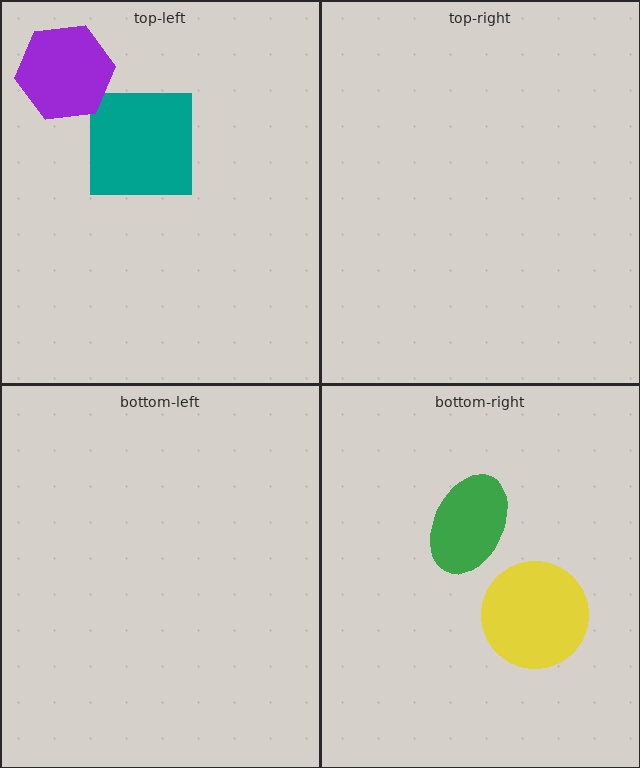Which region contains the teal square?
The top-left region.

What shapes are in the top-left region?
The teal square, the purple hexagon.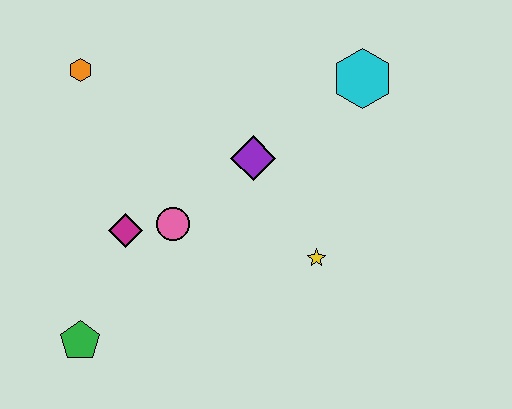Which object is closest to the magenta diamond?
The pink circle is closest to the magenta diamond.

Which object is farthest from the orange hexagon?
The yellow star is farthest from the orange hexagon.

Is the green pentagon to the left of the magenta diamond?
Yes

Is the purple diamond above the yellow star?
Yes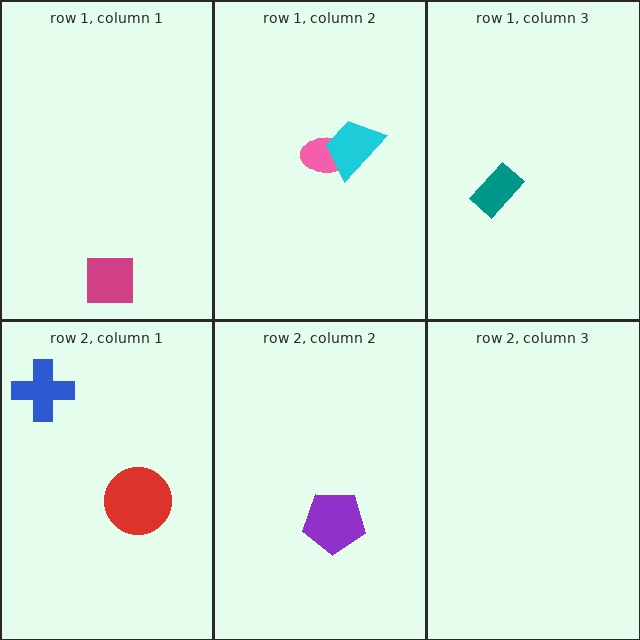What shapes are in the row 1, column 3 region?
The teal rectangle.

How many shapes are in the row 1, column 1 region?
1.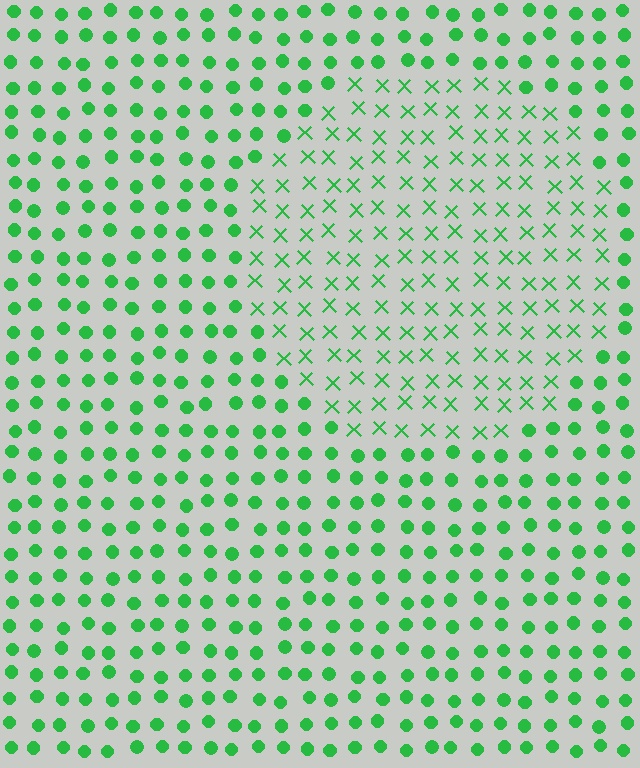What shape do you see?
I see a circle.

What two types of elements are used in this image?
The image uses X marks inside the circle region and circles outside it.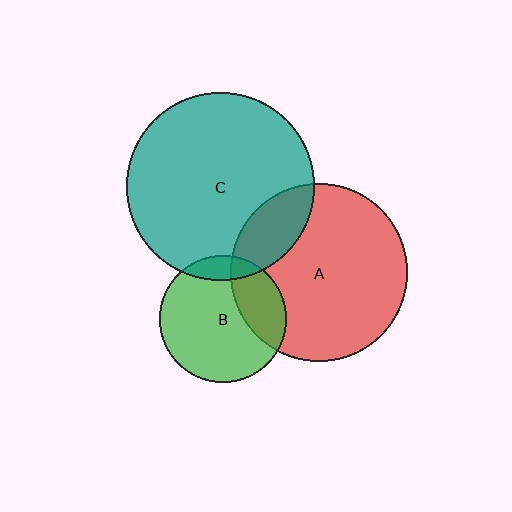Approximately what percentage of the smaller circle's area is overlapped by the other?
Approximately 25%.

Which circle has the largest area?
Circle C (teal).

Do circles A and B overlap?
Yes.